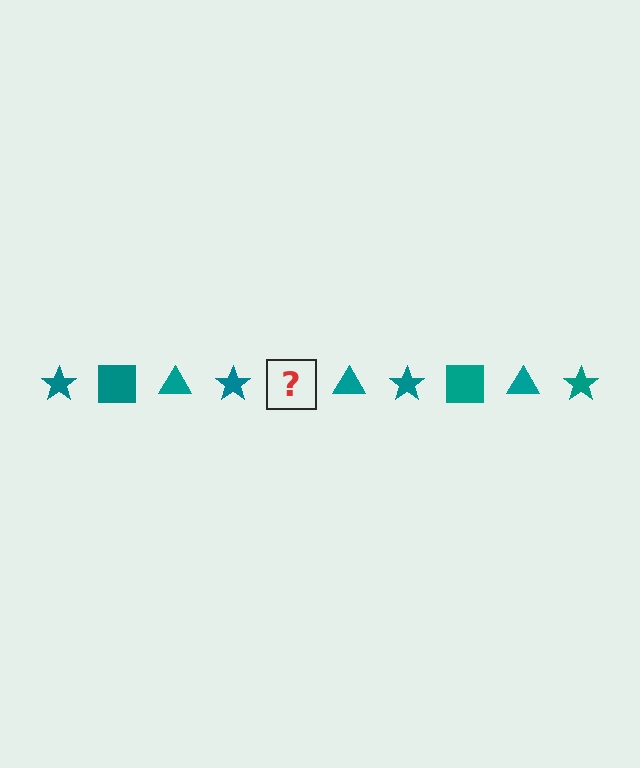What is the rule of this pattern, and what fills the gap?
The rule is that the pattern cycles through star, square, triangle shapes in teal. The gap should be filled with a teal square.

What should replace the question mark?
The question mark should be replaced with a teal square.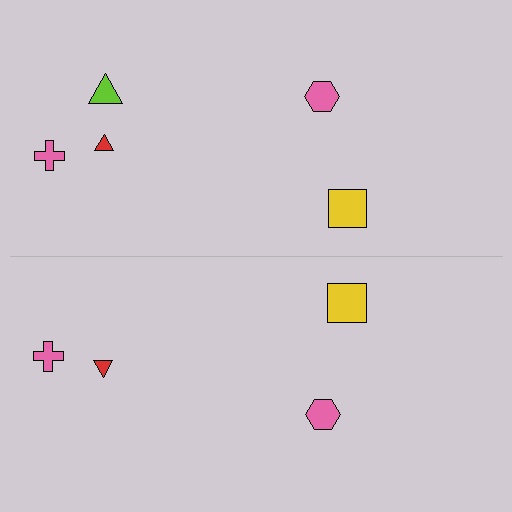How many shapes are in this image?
There are 9 shapes in this image.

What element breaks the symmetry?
A lime triangle is missing from the bottom side.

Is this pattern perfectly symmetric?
No, the pattern is not perfectly symmetric. A lime triangle is missing from the bottom side.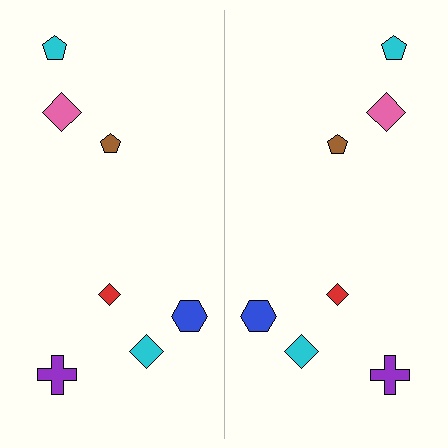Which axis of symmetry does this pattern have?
The pattern has a vertical axis of symmetry running through the center of the image.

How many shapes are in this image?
There are 14 shapes in this image.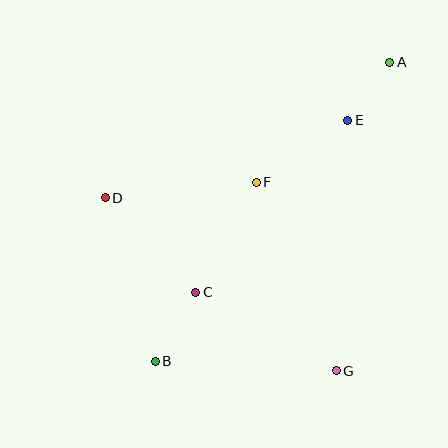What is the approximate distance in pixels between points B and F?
The distance between B and F is approximately 206 pixels.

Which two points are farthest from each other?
Points A and B are farthest from each other.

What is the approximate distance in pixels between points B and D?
The distance between B and D is approximately 171 pixels.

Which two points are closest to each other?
Points A and E are closest to each other.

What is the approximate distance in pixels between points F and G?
The distance between F and G is approximately 205 pixels.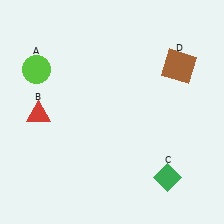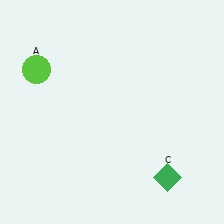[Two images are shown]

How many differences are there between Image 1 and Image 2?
There are 2 differences between the two images.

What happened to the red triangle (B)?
The red triangle (B) was removed in Image 2. It was in the bottom-left area of Image 1.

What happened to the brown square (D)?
The brown square (D) was removed in Image 2. It was in the top-right area of Image 1.